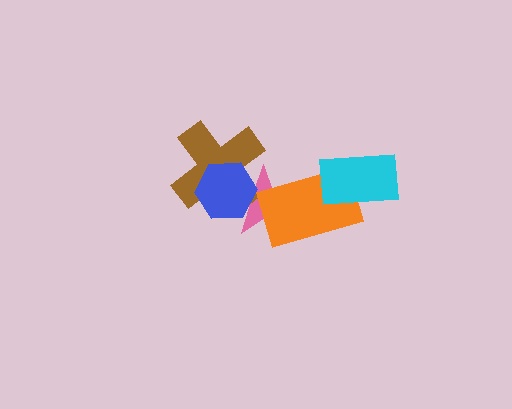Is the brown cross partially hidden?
Yes, it is partially covered by another shape.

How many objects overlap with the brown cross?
2 objects overlap with the brown cross.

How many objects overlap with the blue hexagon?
2 objects overlap with the blue hexagon.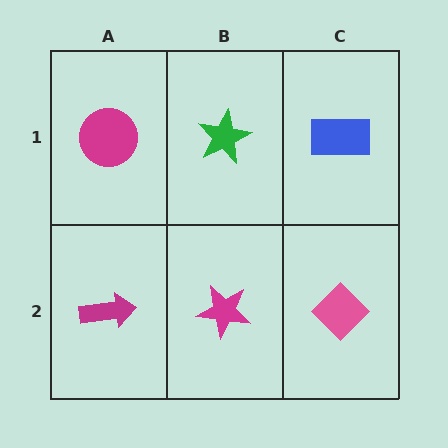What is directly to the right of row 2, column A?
A magenta star.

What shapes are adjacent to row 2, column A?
A magenta circle (row 1, column A), a magenta star (row 2, column B).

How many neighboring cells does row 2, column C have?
2.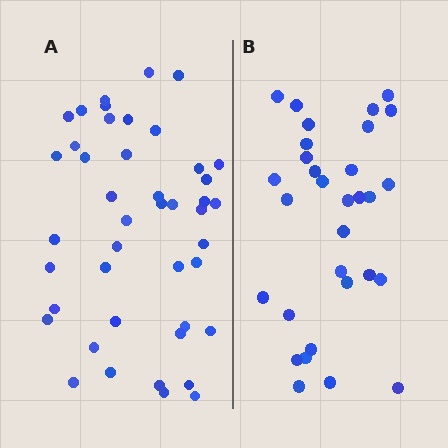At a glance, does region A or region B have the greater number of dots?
Region A (the left region) has more dots.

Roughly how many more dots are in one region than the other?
Region A has approximately 15 more dots than region B.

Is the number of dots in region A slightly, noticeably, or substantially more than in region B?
Region A has noticeably more, but not dramatically so. The ratio is roughly 1.4 to 1.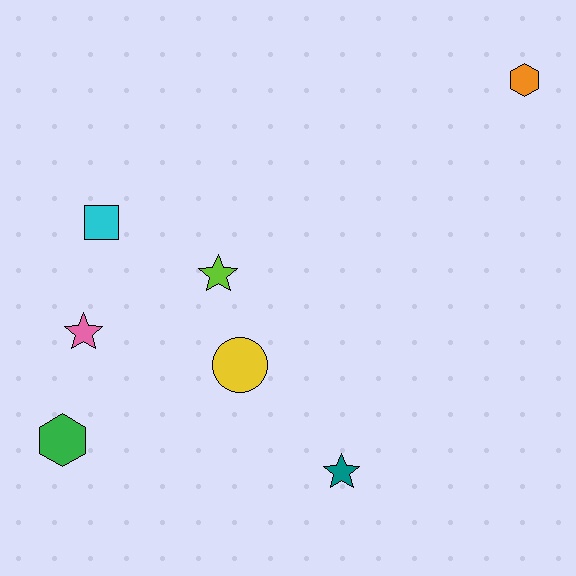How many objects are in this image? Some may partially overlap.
There are 7 objects.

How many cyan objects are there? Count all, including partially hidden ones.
There is 1 cyan object.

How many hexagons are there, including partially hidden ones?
There are 2 hexagons.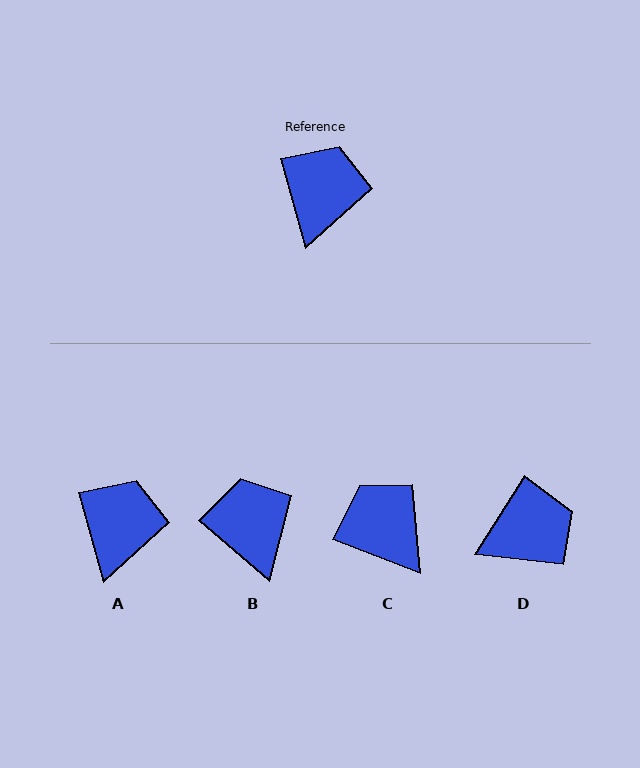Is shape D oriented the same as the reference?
No, it is off by about 48 degrees.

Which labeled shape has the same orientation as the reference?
A.